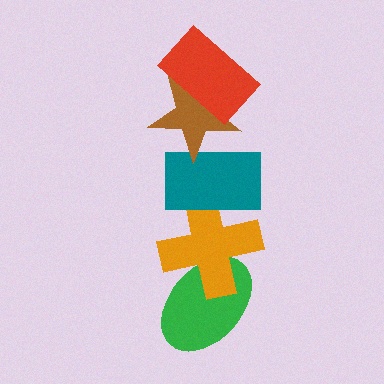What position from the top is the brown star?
The brown star is 2nd from the top.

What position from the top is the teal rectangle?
The teal rectangle is 3rd from the top.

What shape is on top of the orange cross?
The teal rectangle is on top of the orange cross.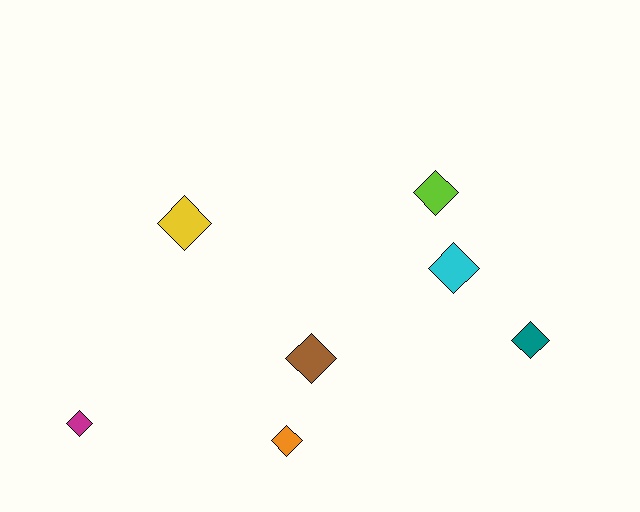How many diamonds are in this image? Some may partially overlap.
There are 7 diamonds.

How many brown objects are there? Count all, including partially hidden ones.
There is 1 brown object.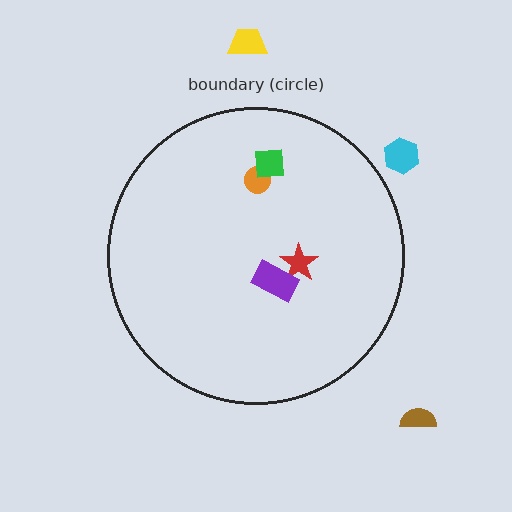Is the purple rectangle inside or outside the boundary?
Inside.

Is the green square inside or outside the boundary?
Inside.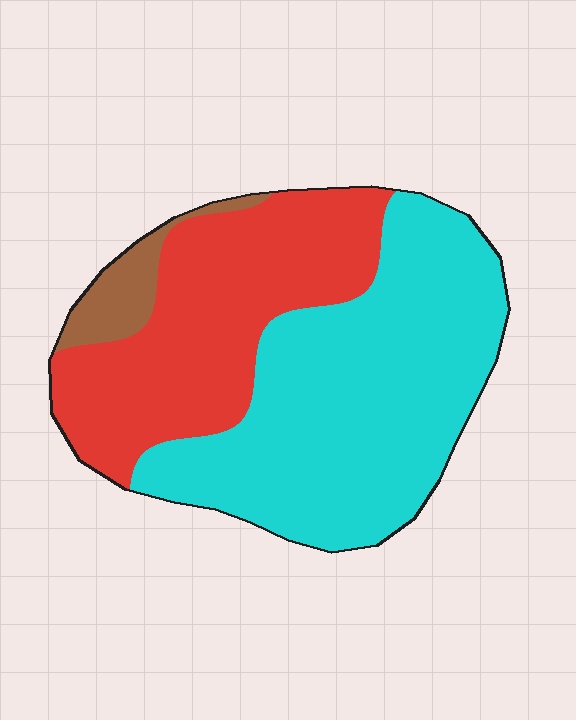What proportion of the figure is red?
Red takes up between a third and a half of the figure.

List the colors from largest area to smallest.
From largest to smallest: cyan, red, brown.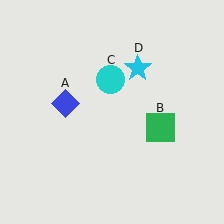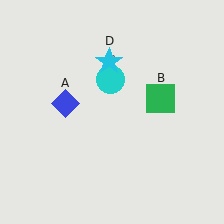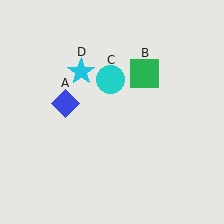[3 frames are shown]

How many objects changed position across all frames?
2 objects changed position: green square (object B), cyan star (object D).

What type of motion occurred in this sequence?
The green square (object B), cyan star (object D) rotated counterclockwise around the center of the scene.